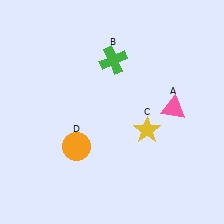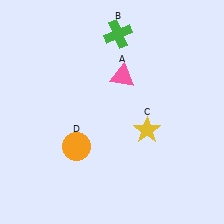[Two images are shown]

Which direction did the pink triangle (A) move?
The pink triangle (A) moved left.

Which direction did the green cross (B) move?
The green cross (B) moved up.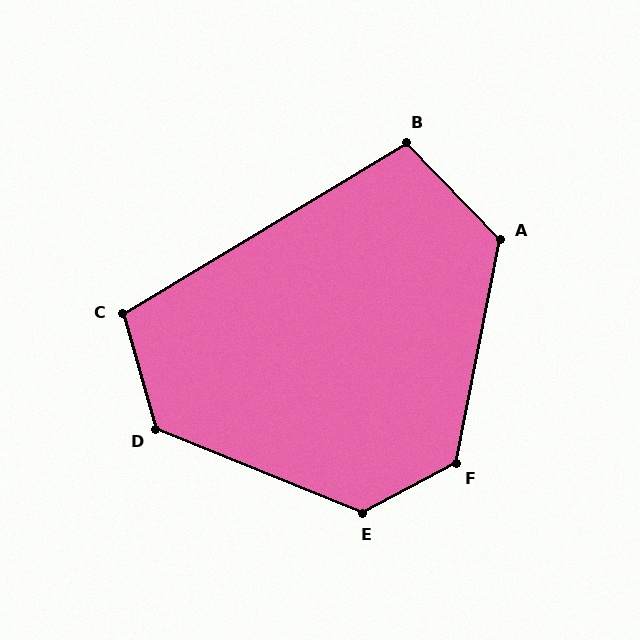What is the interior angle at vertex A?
Approximately 125 degrees (obtuse).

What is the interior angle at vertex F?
Approximately 129 degrees (obtuse).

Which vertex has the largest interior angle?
E, at approximately 130 degrees.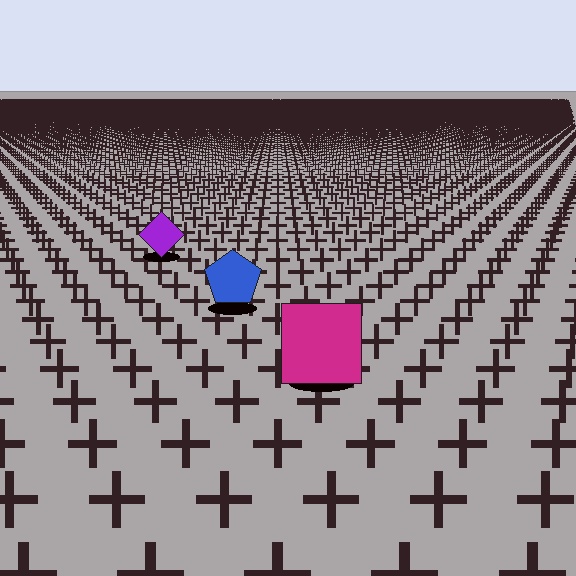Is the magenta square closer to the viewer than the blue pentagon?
Yes. The magenta square is closer — you can tell from the texture gradient: the ground texture is coarser near it.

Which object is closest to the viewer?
The magenta square is closest. The texture marks near it are larger and more spread out.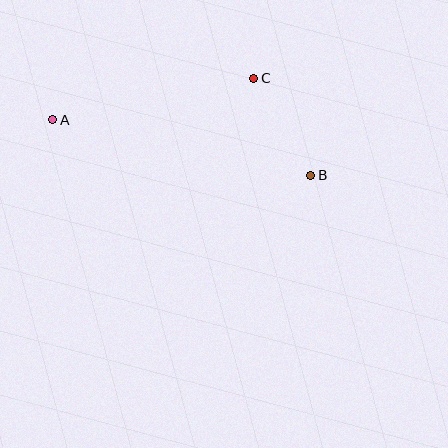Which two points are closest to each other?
Points B and C are closest to each other.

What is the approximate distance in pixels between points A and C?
The distance between A and C is approximately 205 pixels.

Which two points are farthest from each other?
Points A and B are farthest from each other.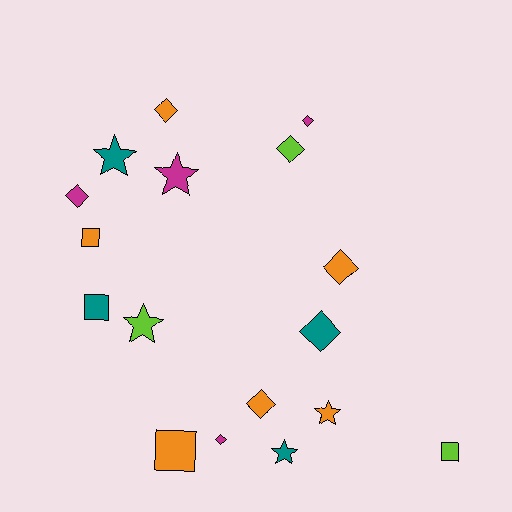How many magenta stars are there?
There is 1 magenta star.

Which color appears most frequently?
Orange, with 6 objects.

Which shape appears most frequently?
Diamond, with 8 objects.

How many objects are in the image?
There are 17 objects.